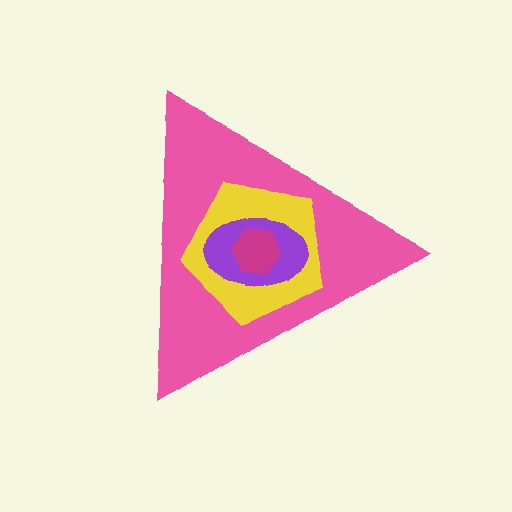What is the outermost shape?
The pink triangle.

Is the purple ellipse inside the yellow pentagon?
Yes.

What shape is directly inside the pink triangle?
The yellow pentagon.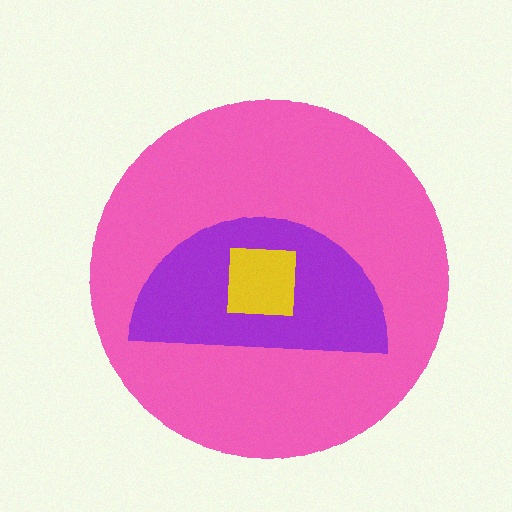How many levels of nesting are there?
3.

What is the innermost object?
The yellow square.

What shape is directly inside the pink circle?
The purple semicircle.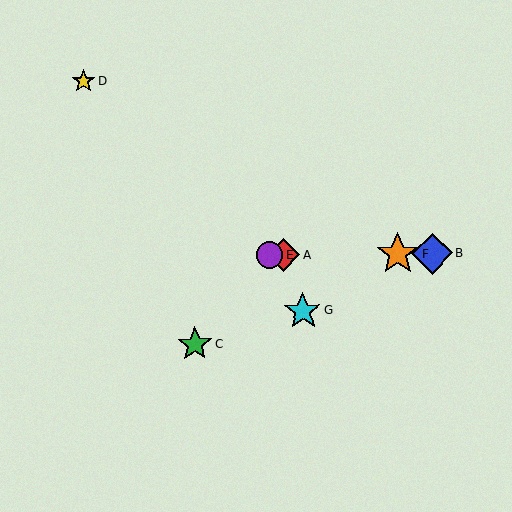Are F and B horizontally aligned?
Yes, both are at y≈254.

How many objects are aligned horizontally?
4 objects (A, B, E, F) are aligned horizontally.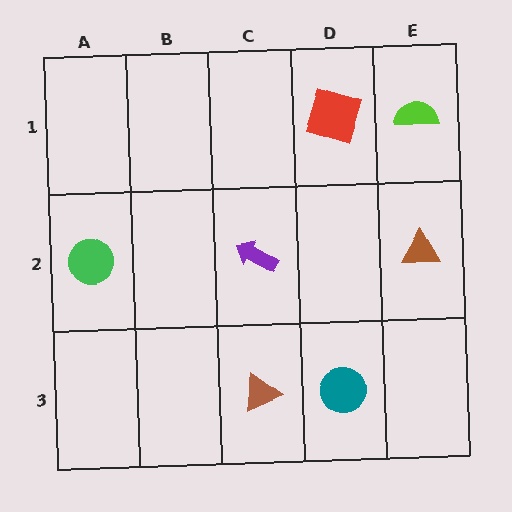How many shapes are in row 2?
3 shapes.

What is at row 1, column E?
A lime semicircle.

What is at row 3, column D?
A teal circle.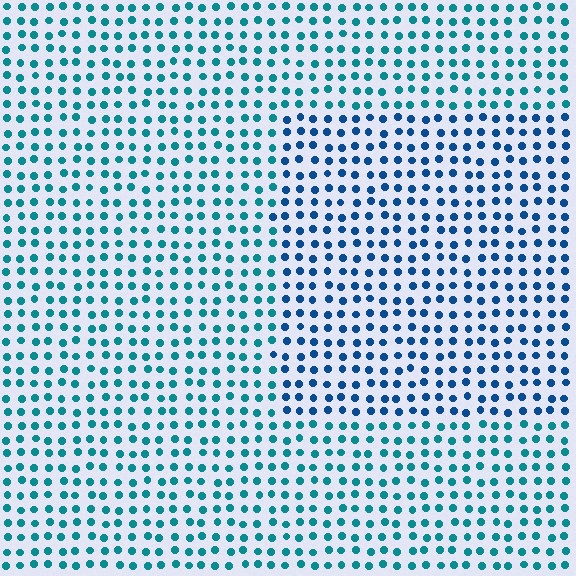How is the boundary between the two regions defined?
The boundary is defined purely by a slight shift in hue (about 30 degrees). Spacing, size, and orientation are identical on both sides.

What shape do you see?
I see a rectangle.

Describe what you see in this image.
The image is filled with small teal elements in a uniform arrangement. A rectangle-shaped region is visible where the elements are tinted to a slightly different hue, forming a subtle color boundary.